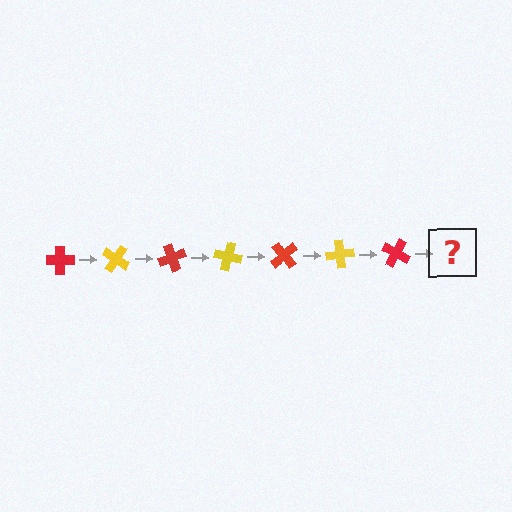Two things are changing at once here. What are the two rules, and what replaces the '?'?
The two rules are that it rotates 35 degrees each step and the color cycles through red and yellow. The '?' should be a yellow cross, rotated 245 degrees from the start.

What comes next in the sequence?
The next element should be a yellow cross, rotated 245 degrees from the start.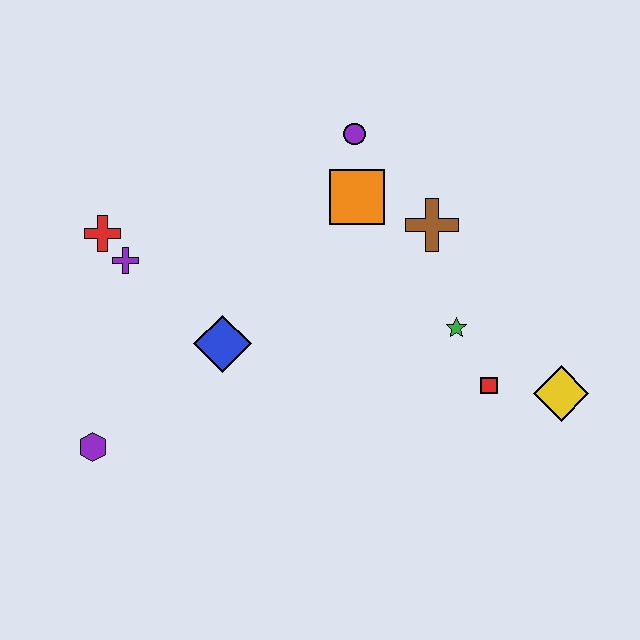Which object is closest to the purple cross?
The red cross is closest to the purple cross.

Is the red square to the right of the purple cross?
Yes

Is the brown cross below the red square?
No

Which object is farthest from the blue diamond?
The yellow diamond is farthest from the blue diamond.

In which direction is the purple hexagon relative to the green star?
The purple hexagon is to the left of the green star.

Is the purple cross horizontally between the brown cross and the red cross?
Yes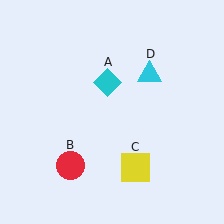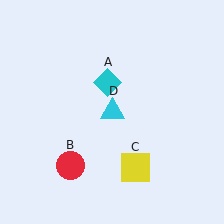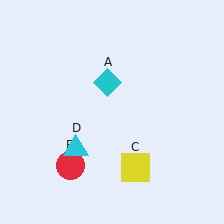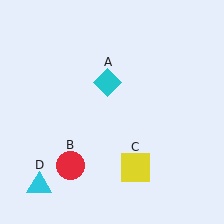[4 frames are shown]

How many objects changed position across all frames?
1 object changed position: cyan triangle (object D).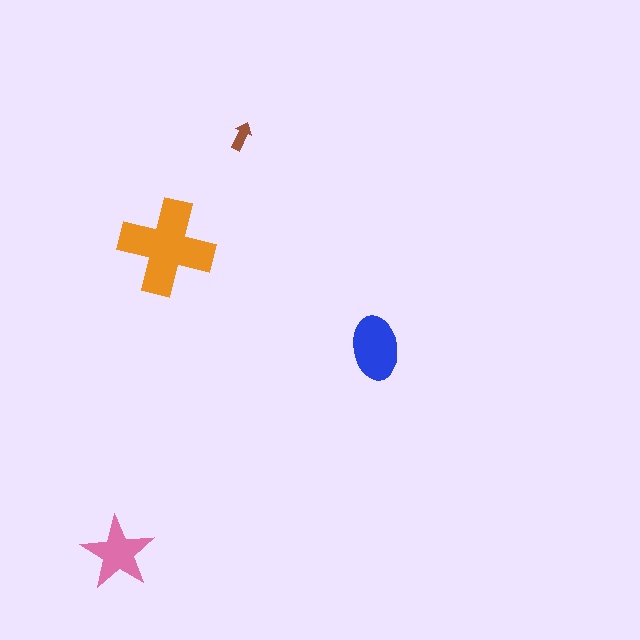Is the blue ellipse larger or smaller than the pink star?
Larger.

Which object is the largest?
The orange cross.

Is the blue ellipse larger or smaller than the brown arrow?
Larger.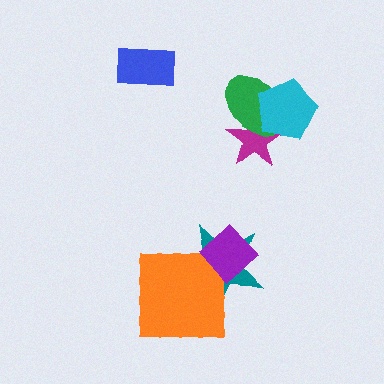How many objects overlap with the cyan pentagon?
2 objects overlap with the cyan pentagon.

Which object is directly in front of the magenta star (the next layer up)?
The green ellipse is directly in front of the magenta star.